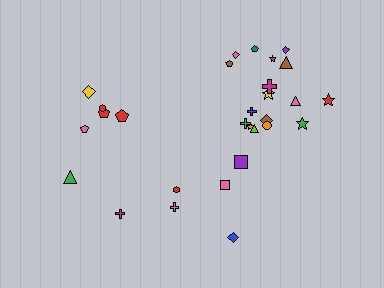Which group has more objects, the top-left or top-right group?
The top-right group.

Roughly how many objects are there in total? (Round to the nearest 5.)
Roughly 30 objects in total.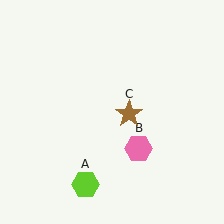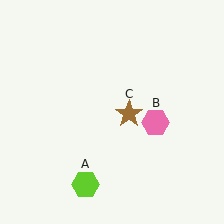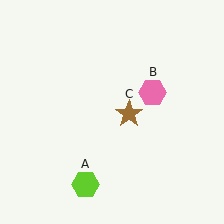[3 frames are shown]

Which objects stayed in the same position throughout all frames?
Lime hexagon (object A) and brown star (object C) remained stationary.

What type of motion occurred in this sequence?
The pink hexagon (object B) rotated counterclockwise around the center of the scene.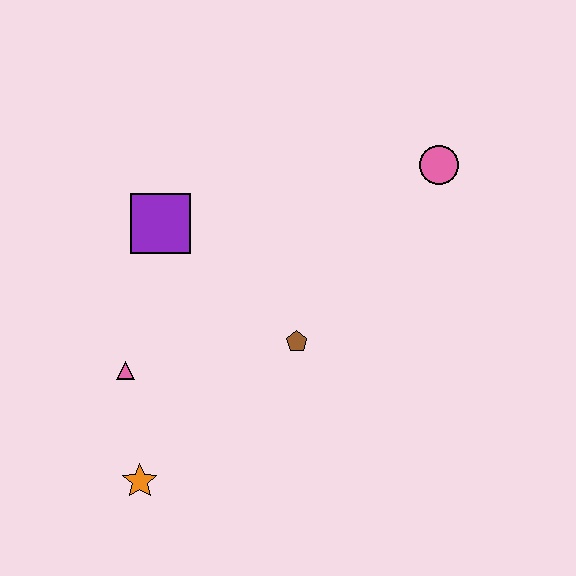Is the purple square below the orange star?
No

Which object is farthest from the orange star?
The pink circle is farthest from the orange star.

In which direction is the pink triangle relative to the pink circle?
The pink triangle is to the left of the pink circle.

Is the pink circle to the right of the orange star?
Yes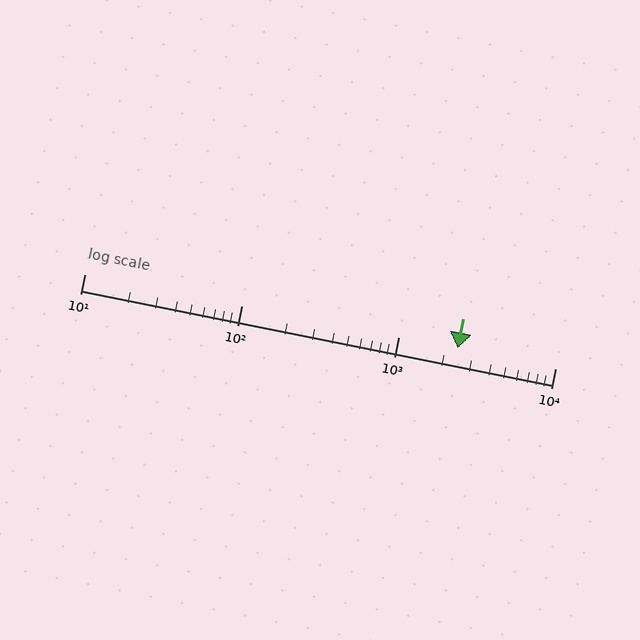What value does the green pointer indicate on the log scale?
The pointer indicates approximately 2400.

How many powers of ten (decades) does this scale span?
The scale spans 3 decades, from 10 to 10000.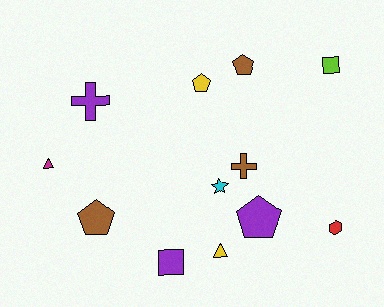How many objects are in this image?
There are 12 objects.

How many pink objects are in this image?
There are no pink objects.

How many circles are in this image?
There are no circles.